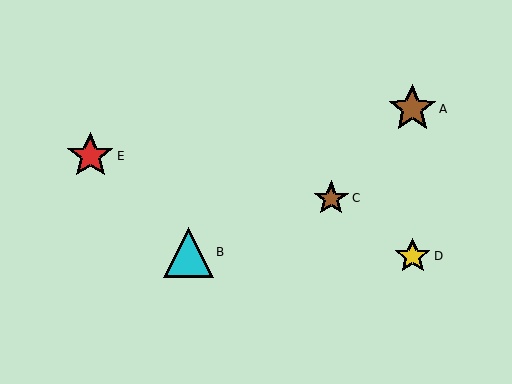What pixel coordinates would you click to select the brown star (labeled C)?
Click at (331, 199) to select the brown star C.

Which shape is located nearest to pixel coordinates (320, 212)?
The brown star (labeled C) at (331, 199) is nearest to that location.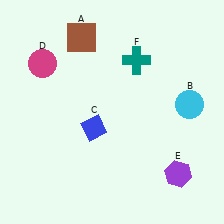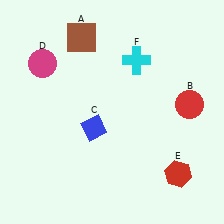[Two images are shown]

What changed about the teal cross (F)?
In Image 1, F is teal. In Image 2, it changed to cyan.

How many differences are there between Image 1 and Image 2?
There are 3 differences between the two images.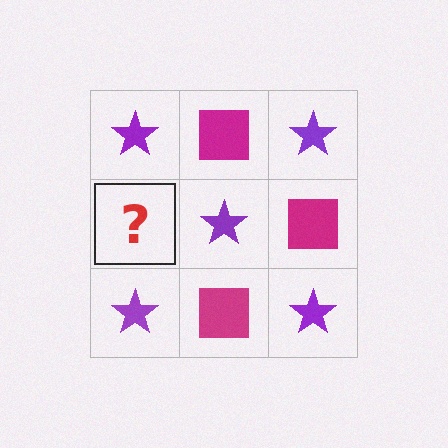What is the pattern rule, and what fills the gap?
The rule is that it alternates purple star and magenta square in a checkerboard pattern. The gap should be filled with a magenta square.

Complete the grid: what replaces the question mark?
The question mark should be replaced with a magenta square.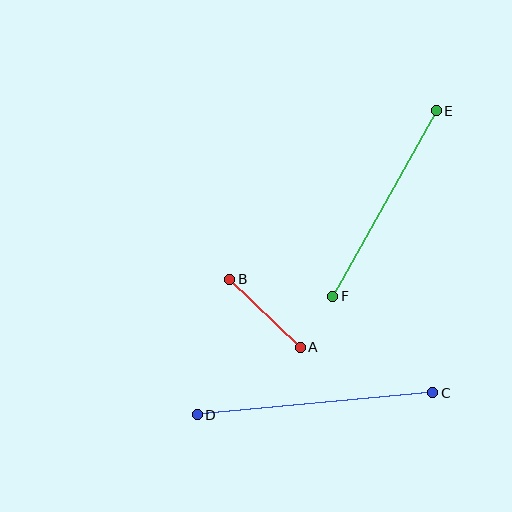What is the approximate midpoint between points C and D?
The midpoint is at approximately (315, 404) pixels.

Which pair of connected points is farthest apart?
Points C and D are farthest apart.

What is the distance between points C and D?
The distance is approximately 237 pixels.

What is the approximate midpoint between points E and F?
The midpoint is at approximately (385, 203) pixels.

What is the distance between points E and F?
The distance is approximately 212 pixels.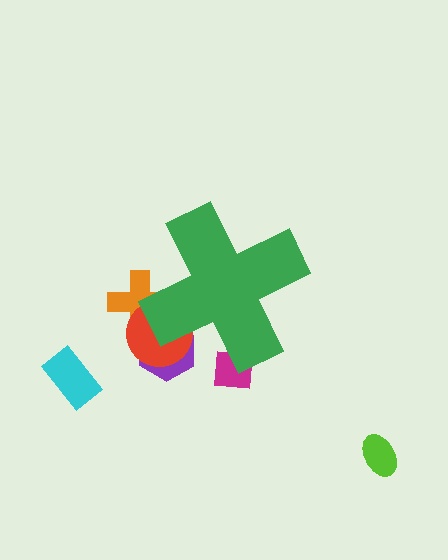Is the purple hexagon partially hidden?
Yes, the purple hexagon is partially hidden behind the green cross.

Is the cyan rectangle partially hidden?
No, the cyan rectangle is fully visible.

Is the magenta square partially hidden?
Yes, the magenta square is partially hidden behind the green cross.